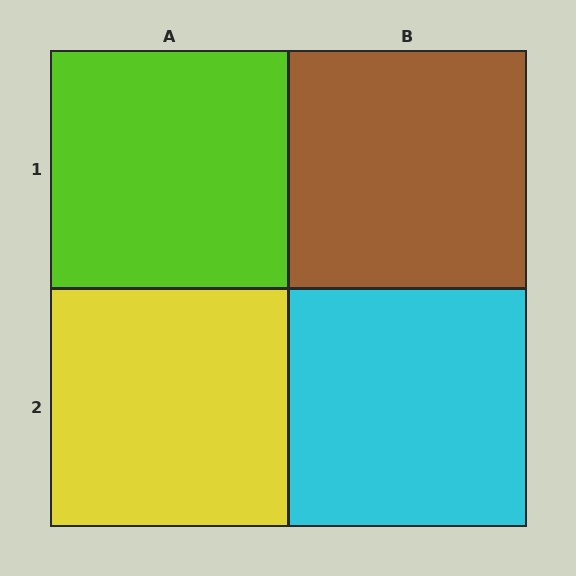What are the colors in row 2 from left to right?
Yellow, cyan.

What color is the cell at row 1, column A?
Lime.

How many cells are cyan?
1 cell is cyan.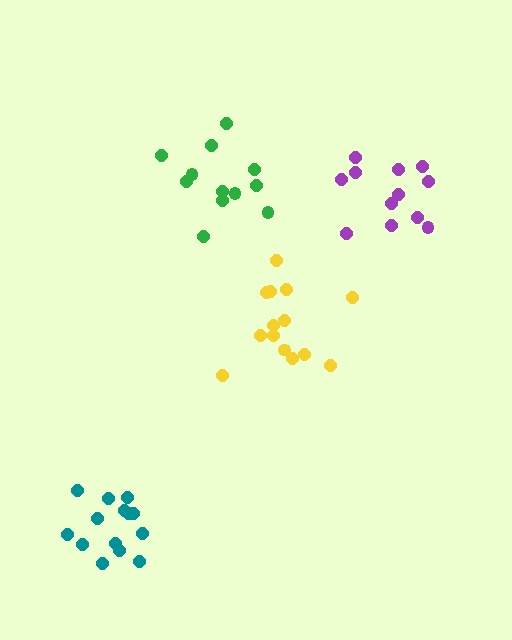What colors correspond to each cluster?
The clusters are colored: purple, green, teal, yellow.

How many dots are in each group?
Group 1: 12 dots, Group 2: 12 dots, Group 3: 14 dots, Group 4: 14 dots (52 total).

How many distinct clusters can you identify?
There are 4 distinct clusters.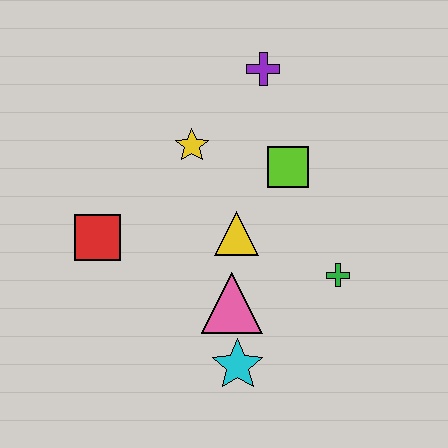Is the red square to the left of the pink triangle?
Yes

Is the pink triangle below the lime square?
Yes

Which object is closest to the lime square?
The yellow triangle is closest to the lime square.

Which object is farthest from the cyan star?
The purple cross is farthest from the cyan star.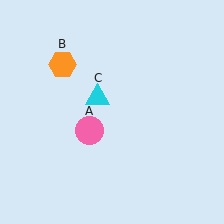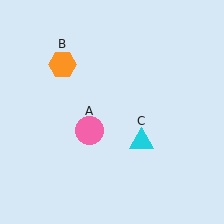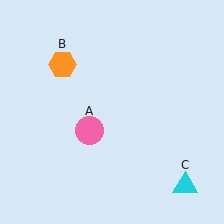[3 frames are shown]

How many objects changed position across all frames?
1 object changed position: cyan triangle (object C).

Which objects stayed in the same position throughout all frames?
Pink circle (object A) and orange hexagon (object B) remained stationary.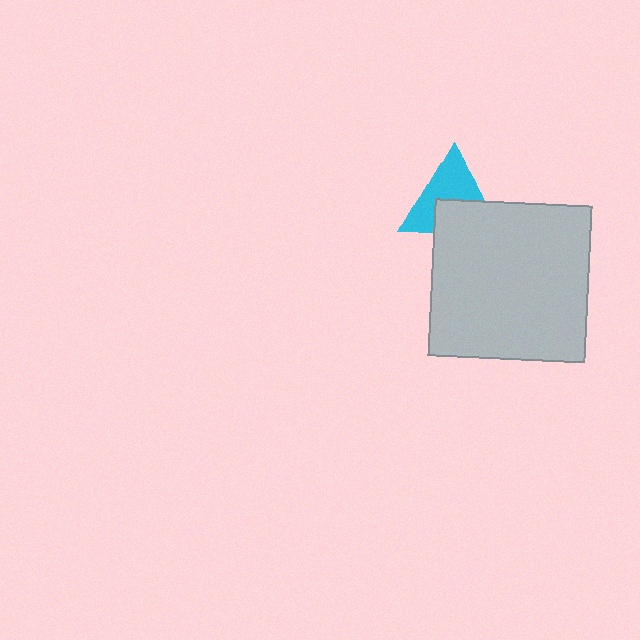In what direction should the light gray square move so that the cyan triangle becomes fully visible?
The light gray square should move down. That is the shortest direction to clear the overlap and leave the cyan triangle fully visible.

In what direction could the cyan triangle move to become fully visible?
The cyan triangle could move up. That would shift it out from behind the light gray square entirely.